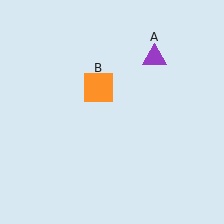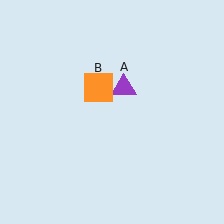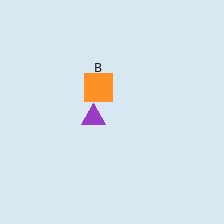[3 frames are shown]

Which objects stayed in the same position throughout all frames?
Orange square (object B) remained stationary.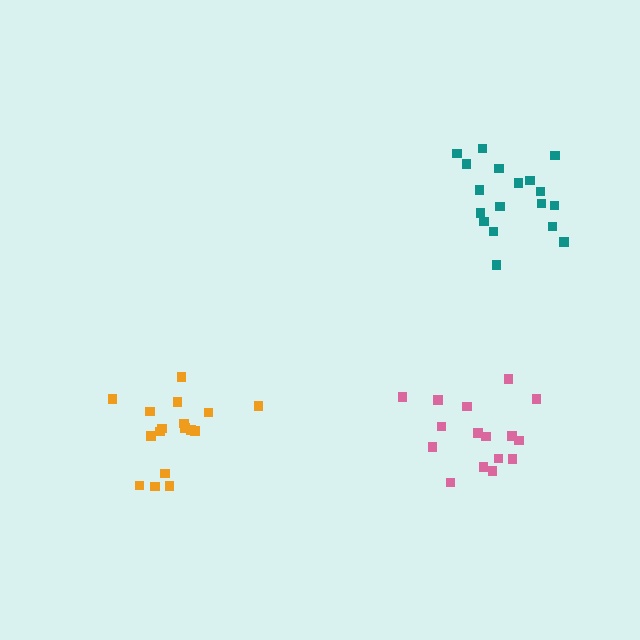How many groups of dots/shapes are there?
There are 3 groups.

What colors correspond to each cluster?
The clusters are colored: orange, pink, teal.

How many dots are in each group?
Group 1: 17 dots, Group 2: 16 dots, Group 3: 18 dots (51 total).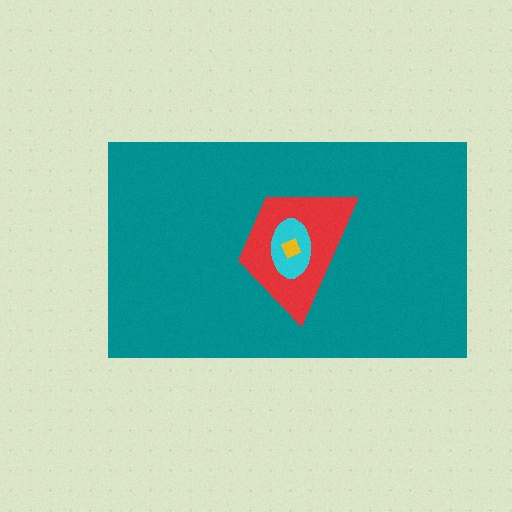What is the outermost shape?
The teal rectangle.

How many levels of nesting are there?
4.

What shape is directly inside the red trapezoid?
The cyan ellipse.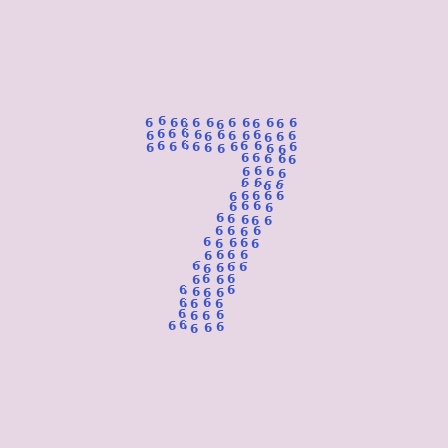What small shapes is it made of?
It is made of small digit 6's.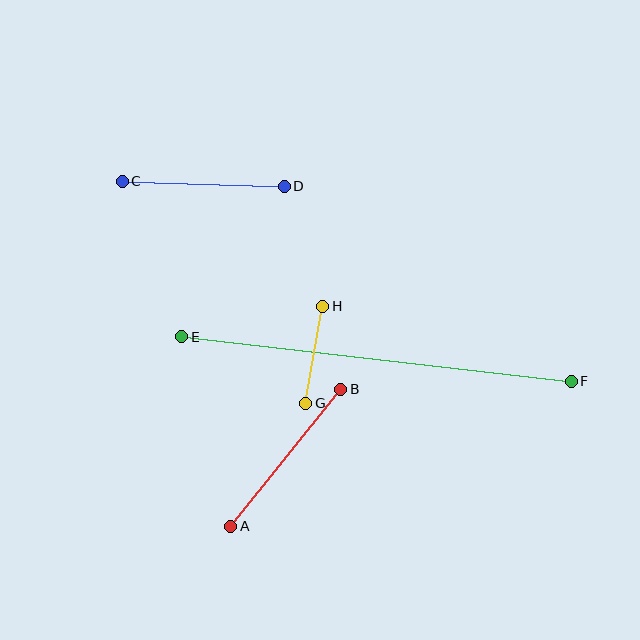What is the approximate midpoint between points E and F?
The midpoint is at approximately (377, 359) pixels.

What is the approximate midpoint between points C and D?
The midpoint is at approximately (203, 184) pixels.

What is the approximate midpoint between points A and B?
The midpoint is at approximately (286, 458) pixels.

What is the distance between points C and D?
The distance is approximately 162 pixels.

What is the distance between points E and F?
The distance is approximately 392 pixels.